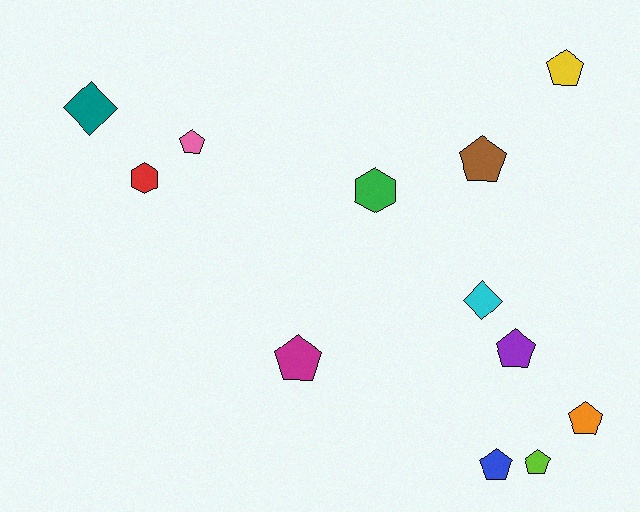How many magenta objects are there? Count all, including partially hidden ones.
There is 1 magenta object.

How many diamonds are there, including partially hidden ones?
There are 2 diamonds.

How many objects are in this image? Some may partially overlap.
There are 12 objects.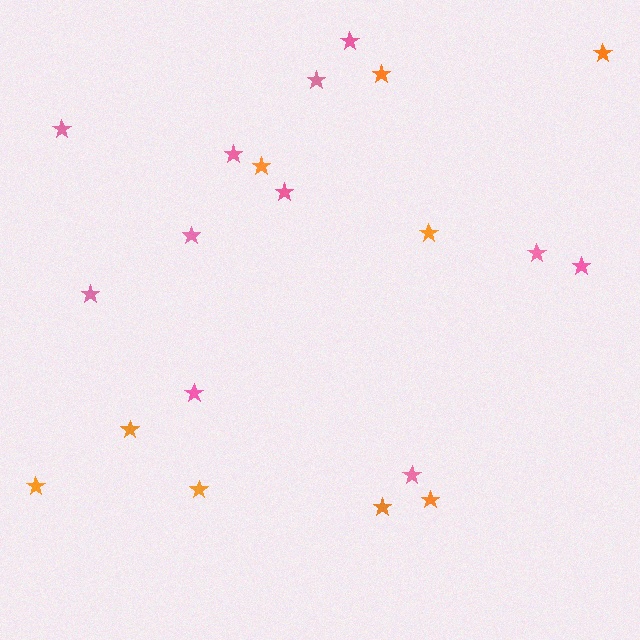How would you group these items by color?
There are 2 groups: one group of pink stars (11) and one group of orange stars (9).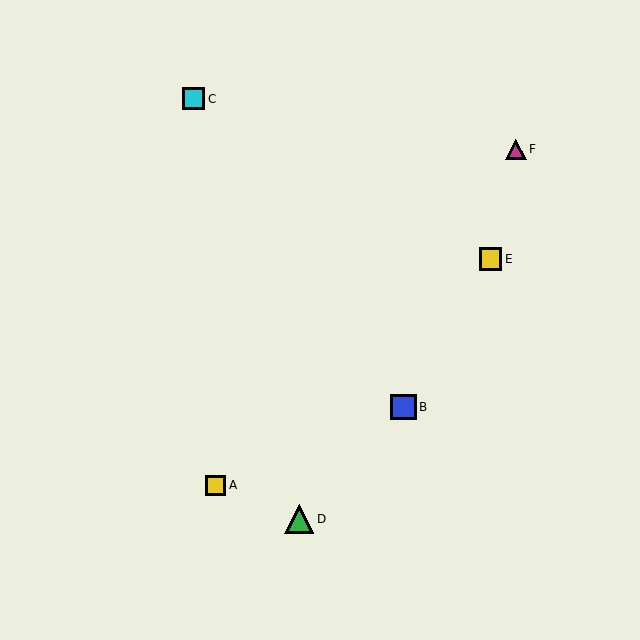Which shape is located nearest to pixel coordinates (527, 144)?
The magenta triangle (labeled F) at (516, 149) is nearest to that location.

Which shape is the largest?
The green triangle (labeled D) is the largest.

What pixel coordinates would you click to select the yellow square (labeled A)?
Click at (216, 485) to select the yellow square A.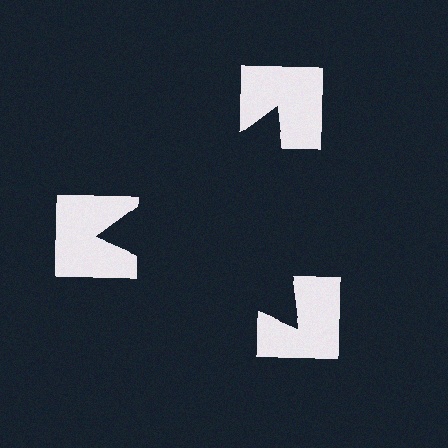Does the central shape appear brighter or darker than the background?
It typically appears slightly darker than the background, even though no actual brightness change is drawn.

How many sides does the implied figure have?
3 sides.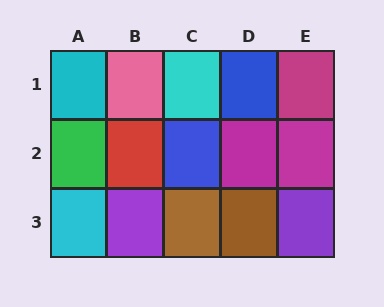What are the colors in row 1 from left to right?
Cyan, pink, cyan, blue, magenta.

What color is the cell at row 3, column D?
Brown.